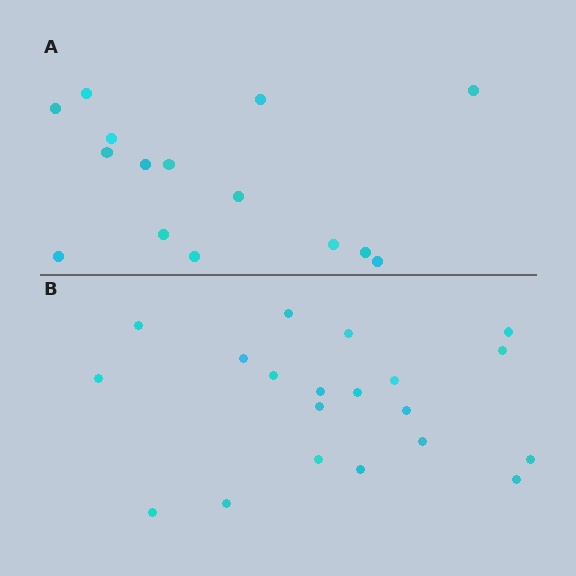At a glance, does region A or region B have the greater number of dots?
Region B (the bottom region) has more dots.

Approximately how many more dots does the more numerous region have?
Region B has about 5 more dots than region A.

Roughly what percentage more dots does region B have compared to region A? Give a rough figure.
About 35% more.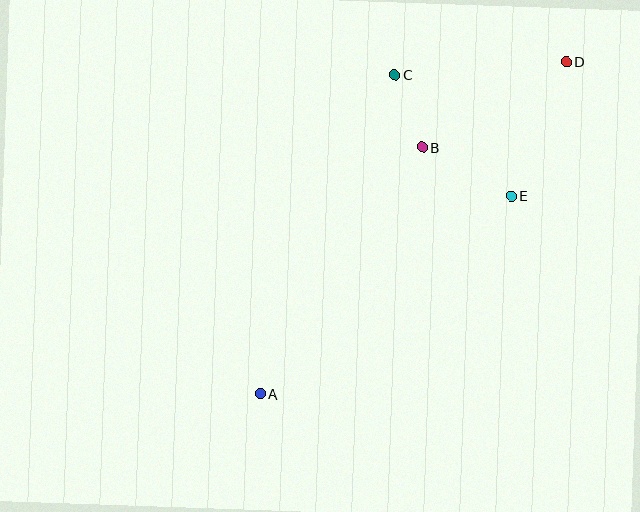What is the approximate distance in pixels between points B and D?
The distance between B and D is approximately 168 pixels.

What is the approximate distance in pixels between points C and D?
The distance between C and D is approximately 171 pixels.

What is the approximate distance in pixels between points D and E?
The distance between D and E is approximately 145 pixels.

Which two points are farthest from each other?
Points A and D are farthest from each other.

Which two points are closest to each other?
Points B and C are closest to each other.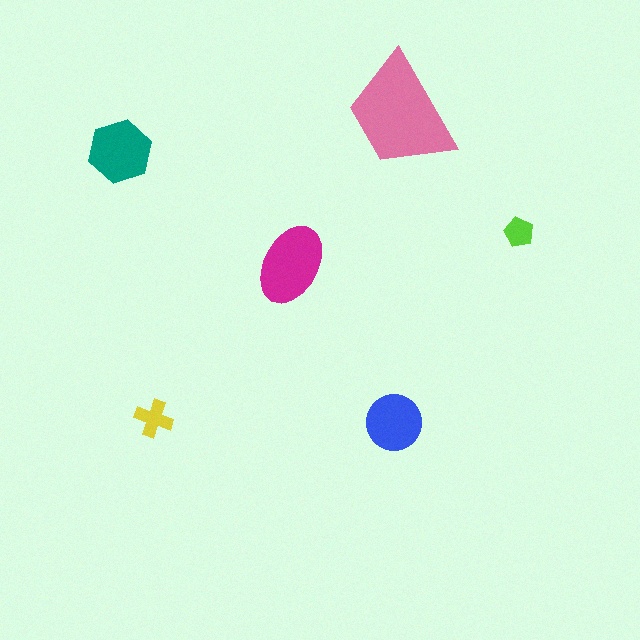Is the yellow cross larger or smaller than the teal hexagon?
Smaller.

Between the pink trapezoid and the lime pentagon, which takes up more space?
The pink trapezoid.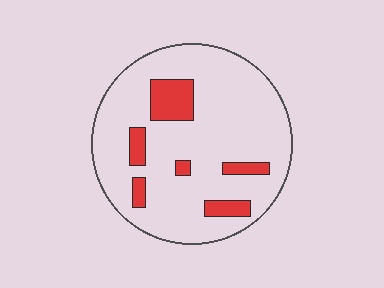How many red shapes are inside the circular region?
6.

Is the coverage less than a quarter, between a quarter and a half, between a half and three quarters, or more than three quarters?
Less than a quarter.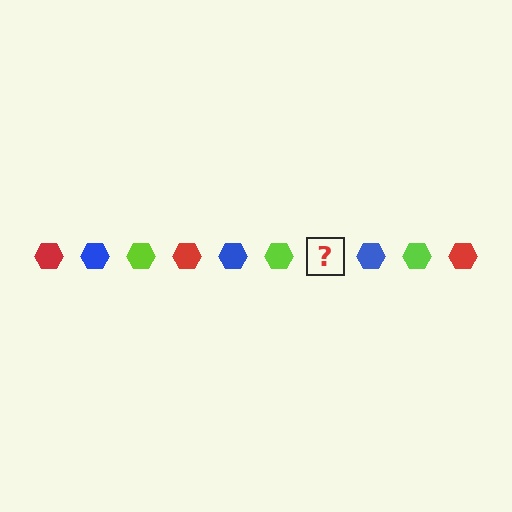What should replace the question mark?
The question mark should be replaced with a red hexagon.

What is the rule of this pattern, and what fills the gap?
The rule is that the pattern cycles through red, blue, lime hexagons. The gap should be filled with a red hexagon.